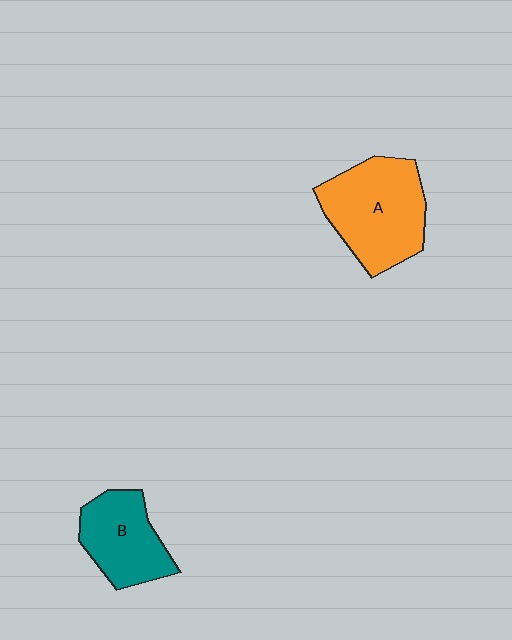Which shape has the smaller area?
Shape B (teal).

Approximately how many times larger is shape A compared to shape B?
Approximately 1.4 times.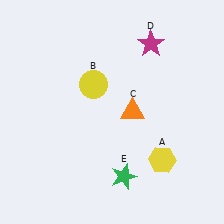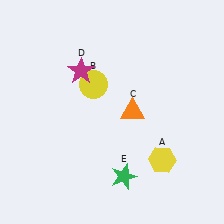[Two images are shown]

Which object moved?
The magenta star (D) moved left.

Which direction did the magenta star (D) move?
The magenta star (D) moved left.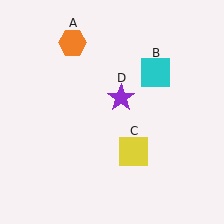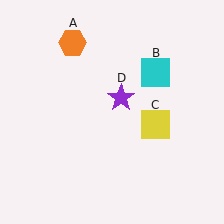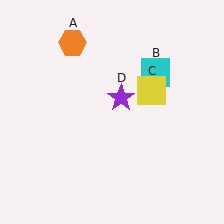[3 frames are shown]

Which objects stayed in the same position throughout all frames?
Orange hexagon (object A) and cyan square (object B) and purple star (object D) remained stationary.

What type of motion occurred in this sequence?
The yellow square (object C) rotated counterclockwise around the center of the scene.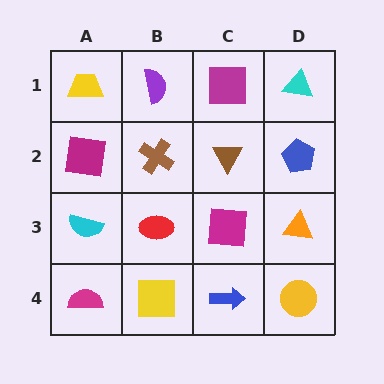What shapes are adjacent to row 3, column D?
A blue pentagon (row 2, column D), a yellow circle (row 4, column D), a magenta square (row 3, column C).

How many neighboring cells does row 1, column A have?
2.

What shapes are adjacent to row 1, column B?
A brown cross (row 2, column B), a yellow trapezoid (row 1, column A), a magenta square (row 1, column C).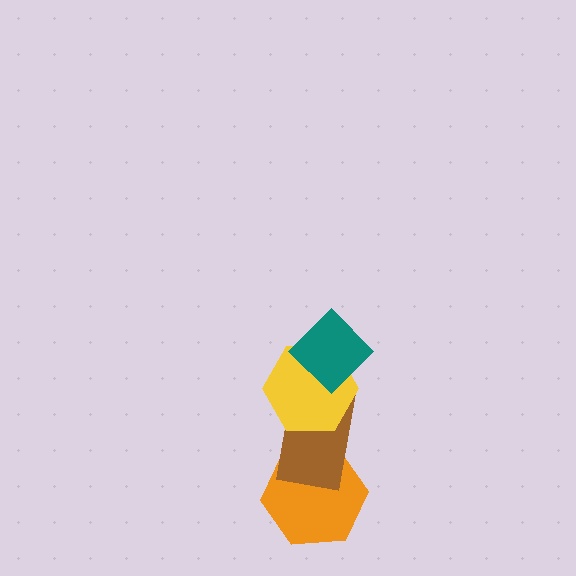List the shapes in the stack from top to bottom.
From top to bottom: the teal diamond, the yellow hexagon, the brown rectangle, the orange hexagon.